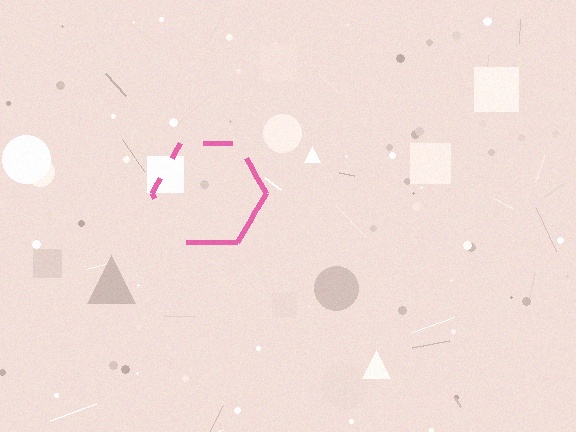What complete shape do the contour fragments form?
The contour fragments form a hexagon.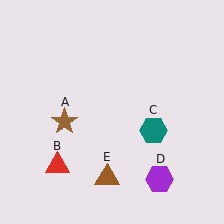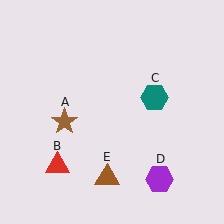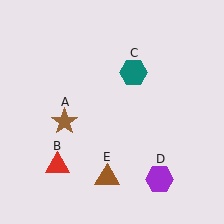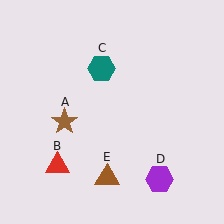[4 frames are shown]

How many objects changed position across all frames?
1 object changed position: teal hexagon (object C).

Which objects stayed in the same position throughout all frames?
Brown star (object A) and red triangle (object B) and purple hexagon (object D) and brown triangle (object E) remained stationary.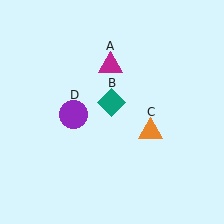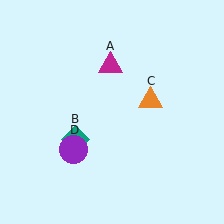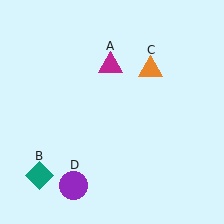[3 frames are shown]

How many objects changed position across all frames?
3 objects changed position: teal diamond (object B), orange triangle (object C), purple circle (object D).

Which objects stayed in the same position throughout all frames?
Magenta triangle (object A) remained stationary.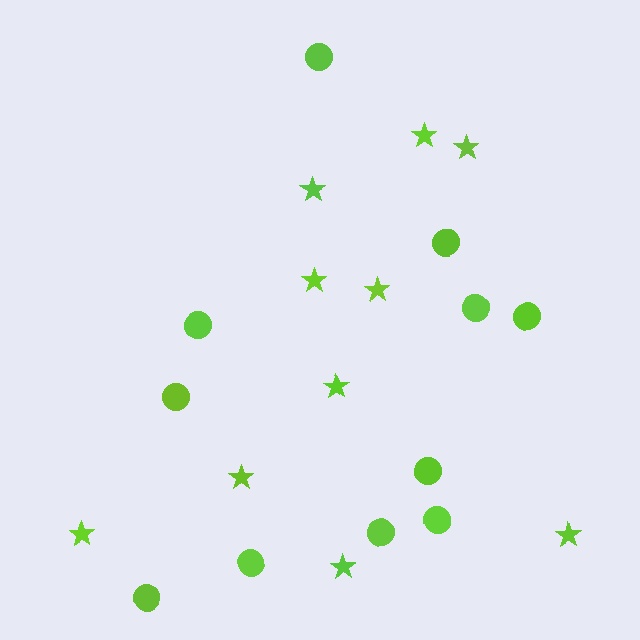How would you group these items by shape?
There are 2 groups: one group of stars (10) and one group of circles (11).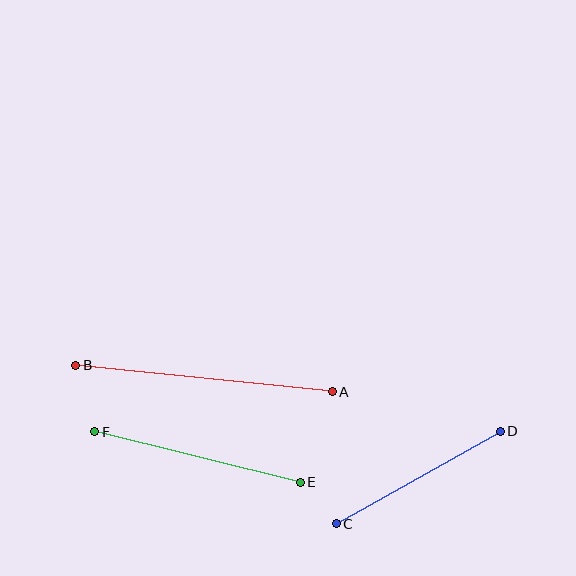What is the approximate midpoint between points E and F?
The midpoint is at approximately (197, 457) pixels.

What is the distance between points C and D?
The distance is approximately 189 pixels.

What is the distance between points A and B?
The distance is approximately 258 pixels.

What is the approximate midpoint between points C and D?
The midpoint is at approximately (418, 478) pixels.